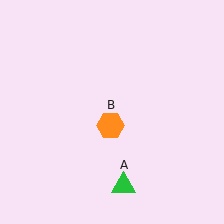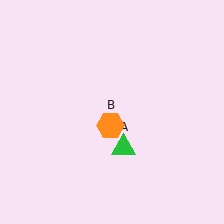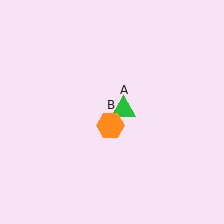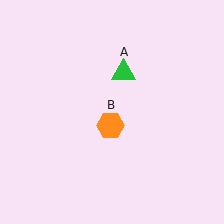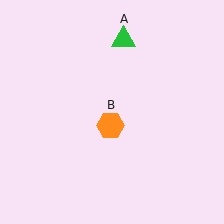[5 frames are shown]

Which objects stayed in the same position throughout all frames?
Orange hexagon (object B) remained stationary.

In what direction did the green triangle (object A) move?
The green triangle (object A) moved up.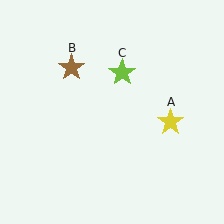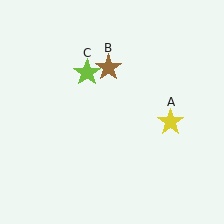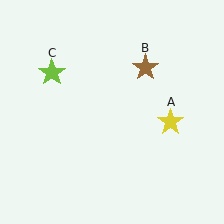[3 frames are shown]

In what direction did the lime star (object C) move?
The lime star (object C) moved left.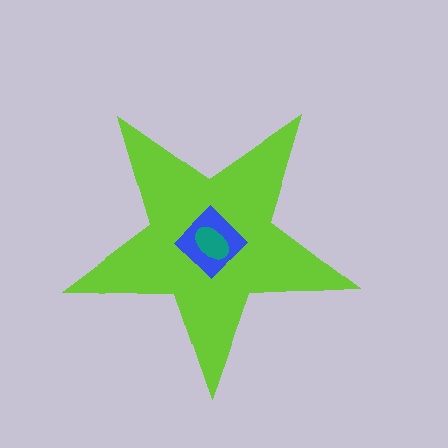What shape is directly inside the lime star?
The blue diamond.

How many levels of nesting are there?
3.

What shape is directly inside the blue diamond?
The teal ellipse.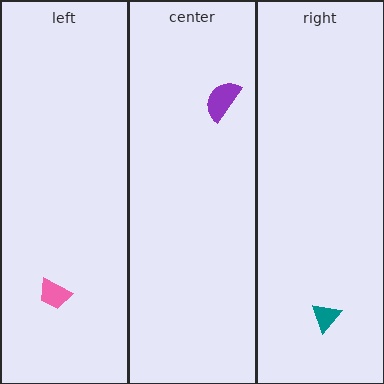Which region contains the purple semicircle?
The center region.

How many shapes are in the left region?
1.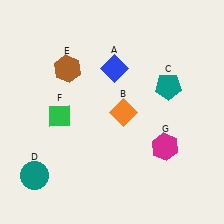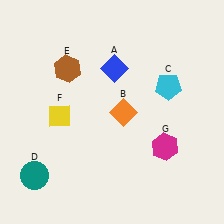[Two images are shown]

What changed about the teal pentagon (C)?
In Image 1, C is teal. In Image 2, it changed to cyan.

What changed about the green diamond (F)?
In Image 1, F is green. In Image 2, it changed to yellow.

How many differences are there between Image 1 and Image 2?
There are 2 differences between the two images.